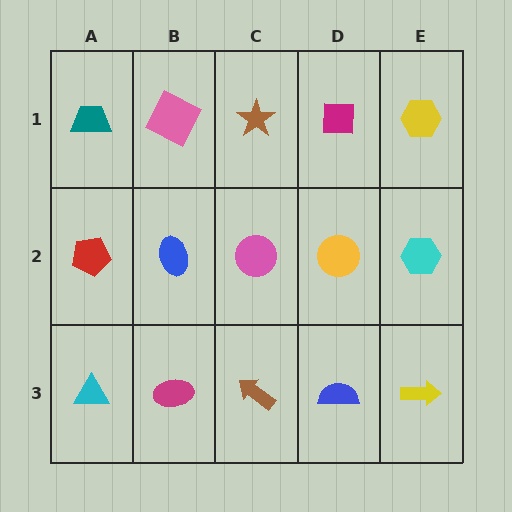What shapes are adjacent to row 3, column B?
A blue ellipse (row 2, column B), a cyan triangle (row 3, column A), a brown arrow (row 3, column C).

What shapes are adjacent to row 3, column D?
A yellow circle (row 2, column D), a brown arrow (row 3, column C), a yellow arrow (row 3, column E).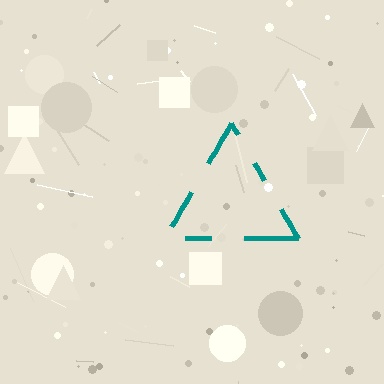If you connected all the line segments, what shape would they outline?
They would outline a triangle.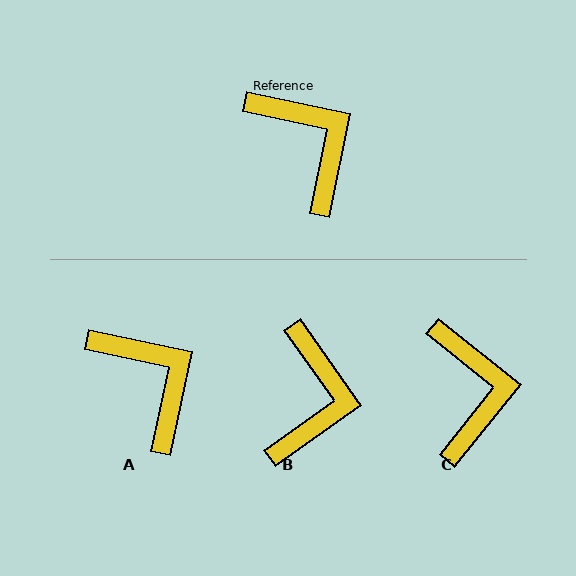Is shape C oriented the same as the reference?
No, it is off by about 27 degrees.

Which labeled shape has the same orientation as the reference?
A.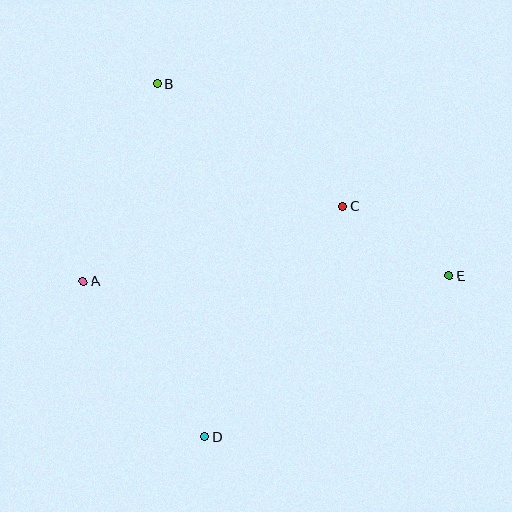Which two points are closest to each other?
Points C and E are closest to each other.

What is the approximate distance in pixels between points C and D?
The distance between C and D is approximately 269 pixels.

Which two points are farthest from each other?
Points A and E are farthest from each other.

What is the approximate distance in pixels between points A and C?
The distance between A and C is approximately 270 pixels.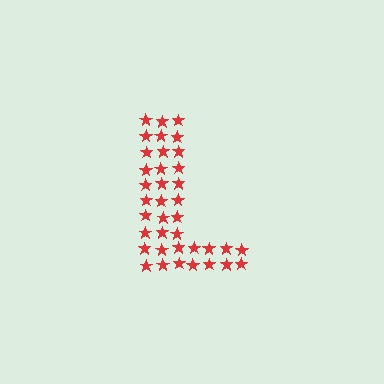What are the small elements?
The small elements are stars.